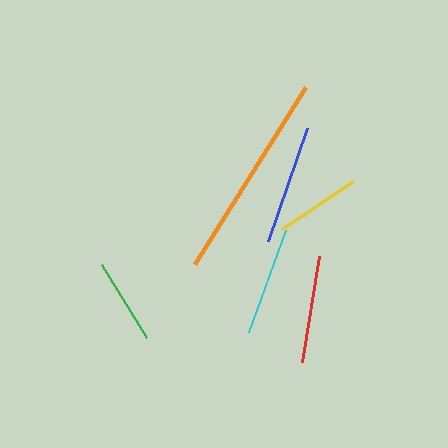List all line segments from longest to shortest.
From longest to shortest: orange, blue, cyan, red, yellow, green.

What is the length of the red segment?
The red segment is approximately 107 pixels long.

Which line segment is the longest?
The orange line is the longest at approximately 209 pixels.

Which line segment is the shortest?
The green line is the shortest at approximately 86 pixels.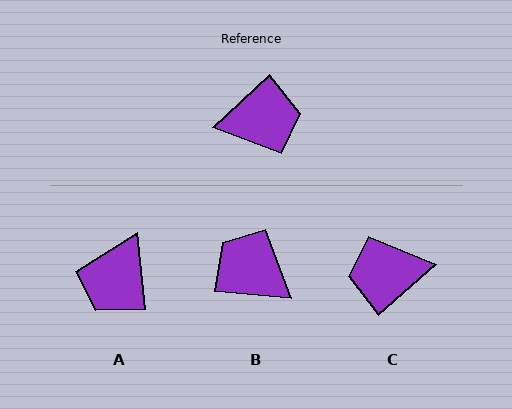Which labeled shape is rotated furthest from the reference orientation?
C, about 178 degrees away.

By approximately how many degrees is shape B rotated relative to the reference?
Approximately 132 degrees counter-clockwise.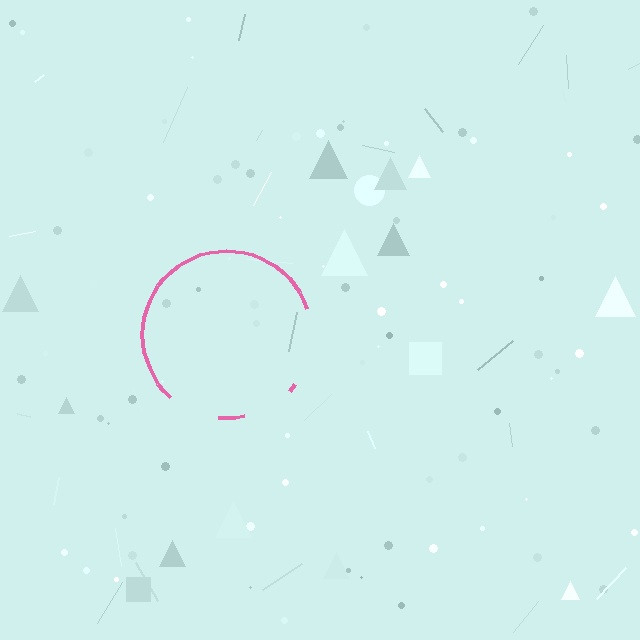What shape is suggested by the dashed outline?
The dashed outline suggests a circle.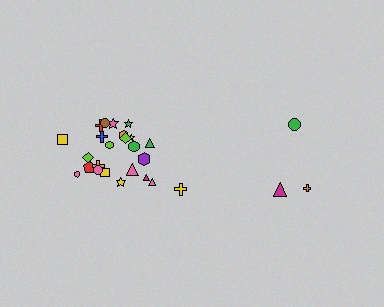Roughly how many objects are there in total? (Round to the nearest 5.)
Roughly 30 objects in total.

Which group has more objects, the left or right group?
The left group.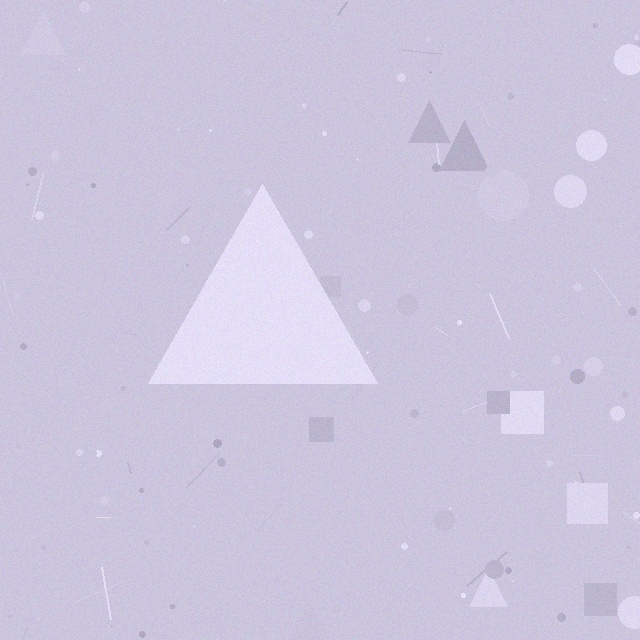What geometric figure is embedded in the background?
A triangle is embedded in the background.